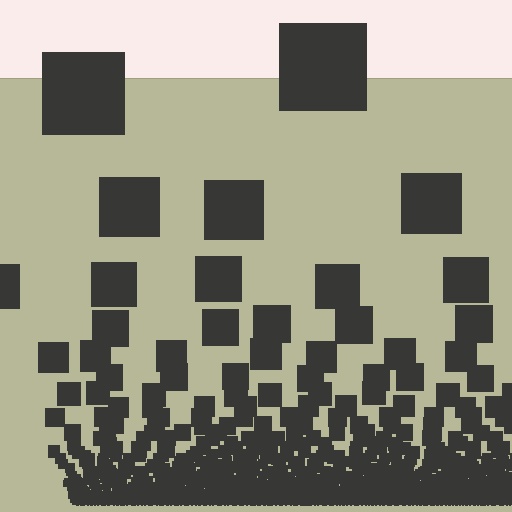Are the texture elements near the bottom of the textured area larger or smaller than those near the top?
Smaller. The gradient is inverted — elements near the bottom are smaller and denser.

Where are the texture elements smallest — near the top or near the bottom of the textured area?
Near the bottom.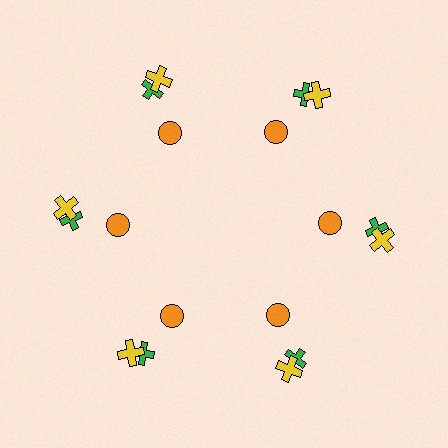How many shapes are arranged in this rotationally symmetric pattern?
There are 18 shapes, arranged in 6 groups of 3.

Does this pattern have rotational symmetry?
Yes, this pattern has 6-fold rotational symmetry. It looks the same after rotating 60 degrees around the center.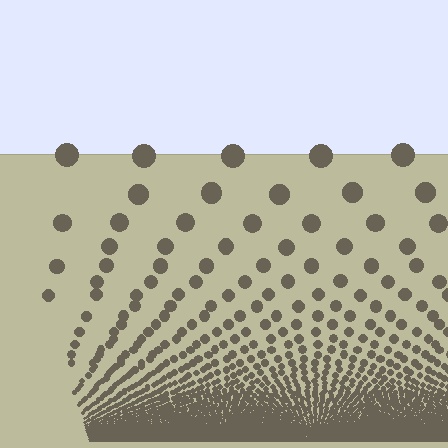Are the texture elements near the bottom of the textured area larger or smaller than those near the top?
Smaller. The gradient is inverted — elements near the bottom are smaller and denser.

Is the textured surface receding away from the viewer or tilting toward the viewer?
The surface appears to tilt toward the viewer. Texture elements get larger and sparser toward the top.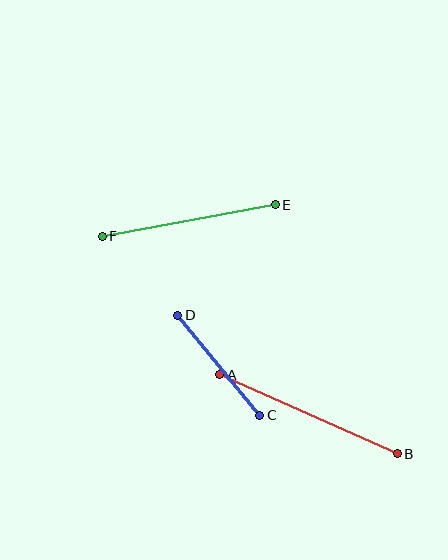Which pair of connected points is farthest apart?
Points A and B are farthest apart.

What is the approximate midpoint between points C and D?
The midpoint is at approximately (219, 365) pixels.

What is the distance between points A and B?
The distance is approximately 195 pixels.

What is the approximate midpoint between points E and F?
The midpoint is at approximately (189, 221) pixels.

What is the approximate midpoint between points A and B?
The midpoint is at approximately (308, 414) pixels.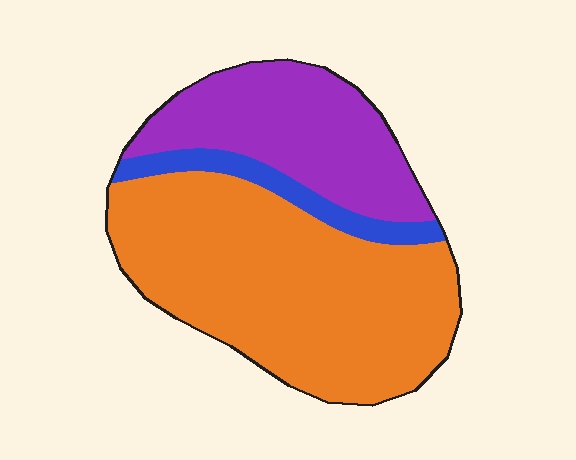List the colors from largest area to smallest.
From largest to smallest: orange, purple, blue.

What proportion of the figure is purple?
Purple covers 30% of the figure.